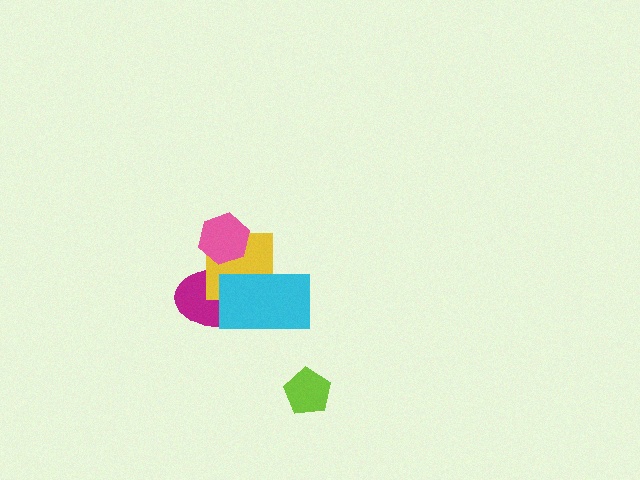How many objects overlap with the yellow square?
3 objects overlap with the yellow square.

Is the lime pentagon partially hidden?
No, no other shape covers it.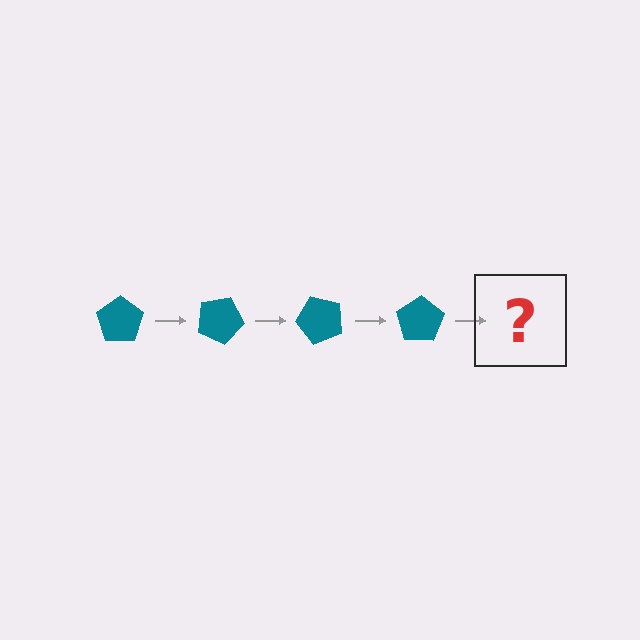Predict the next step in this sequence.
The next step is a teal pentagon rotated 100 degrees.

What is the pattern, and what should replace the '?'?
The pattern is that the pentagon rotates 25 degrees each step. The '?' should be a teal pentagon rotated 100 degrees.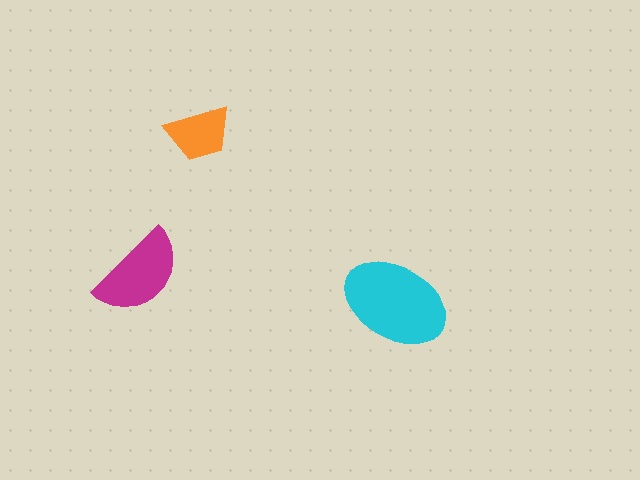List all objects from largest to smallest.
The cyan ellipse, the magenta semicircle, the orange trapezoid.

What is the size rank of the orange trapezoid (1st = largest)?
3rd.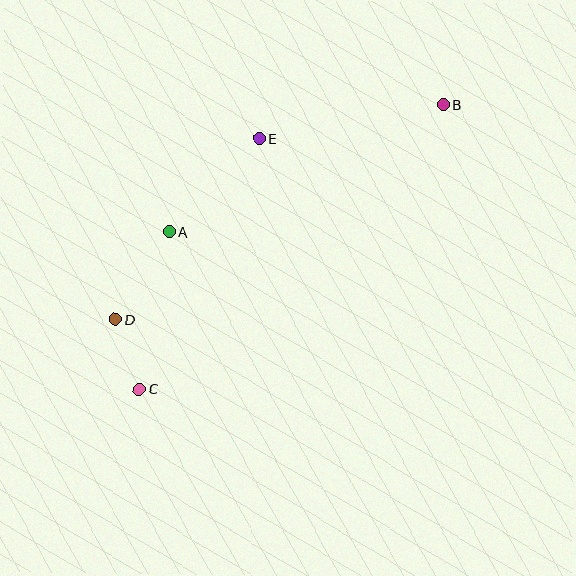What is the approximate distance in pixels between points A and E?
The distance between A and E is approximately 130 pixels.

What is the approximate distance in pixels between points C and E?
The distance between C and E is approximately 278 pixels.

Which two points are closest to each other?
Points C and D are closest to each other.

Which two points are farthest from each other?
Points B and C are farthest from each other.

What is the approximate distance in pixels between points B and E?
The distance between B and E is approximately 187 pixels.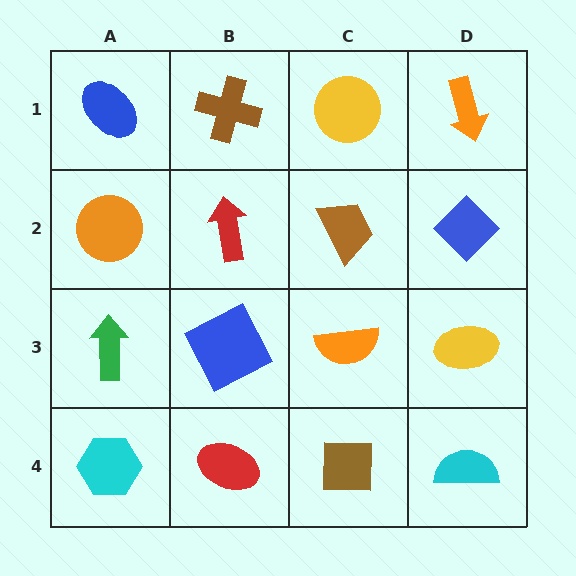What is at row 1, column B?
A brown cross.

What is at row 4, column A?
A cyan hexagon.